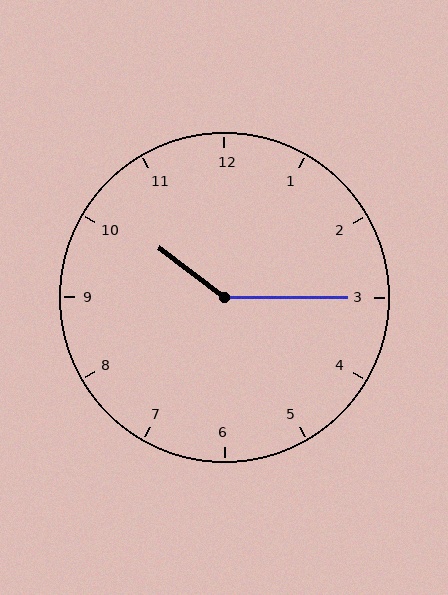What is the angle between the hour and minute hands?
Approximately 142 degrees.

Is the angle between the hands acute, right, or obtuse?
It is obtuse.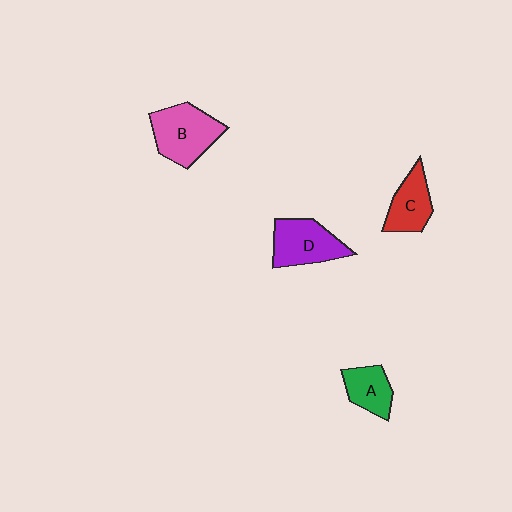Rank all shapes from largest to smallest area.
From largest to smallest: B (pink), D (purple), C (red), A (green).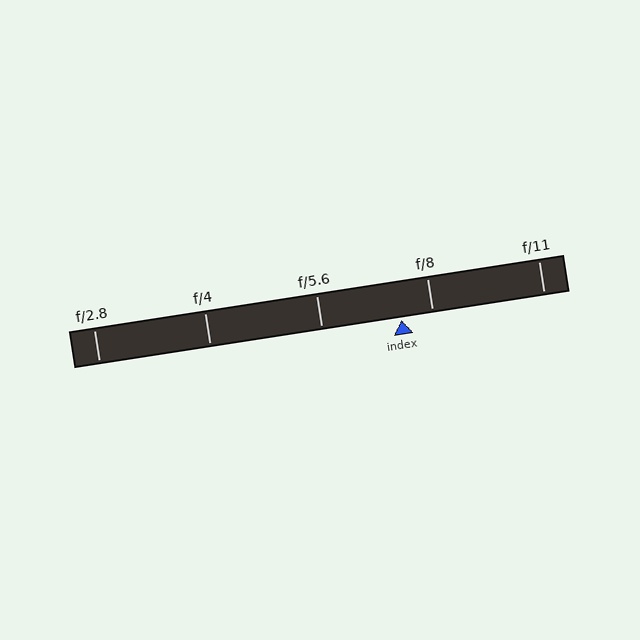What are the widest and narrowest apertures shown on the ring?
The widest aperture shown is f/2.8 and the narrowest is f/11.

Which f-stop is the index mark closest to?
The index mark is closest to f/8.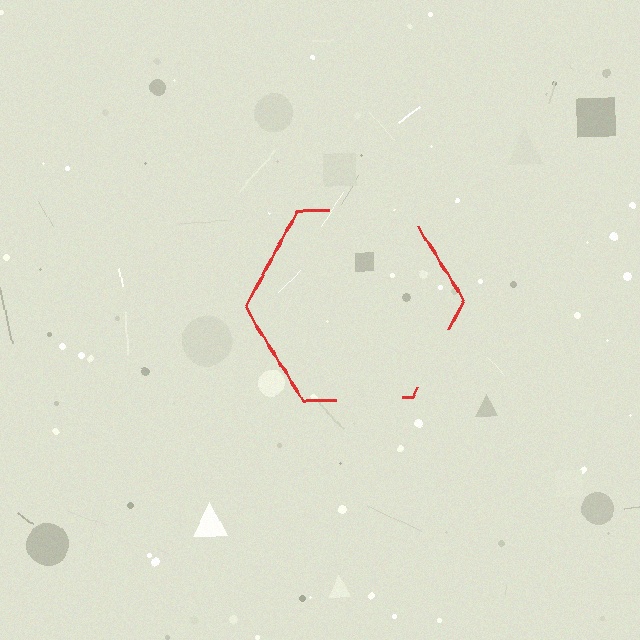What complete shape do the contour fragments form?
The contour fragments form a hexagon.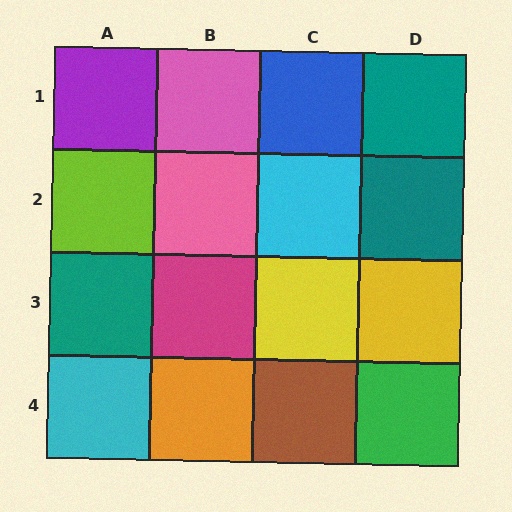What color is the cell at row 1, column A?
Purple.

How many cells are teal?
3 cells are teal.